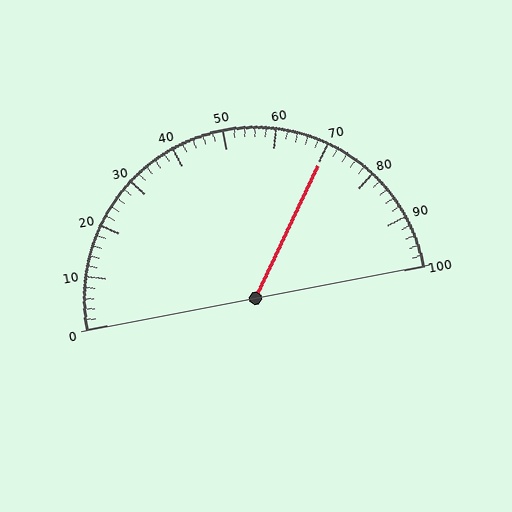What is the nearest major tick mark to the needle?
The nearest major tick mark is 70.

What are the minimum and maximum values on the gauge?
The gauge ranges from 0 to 100.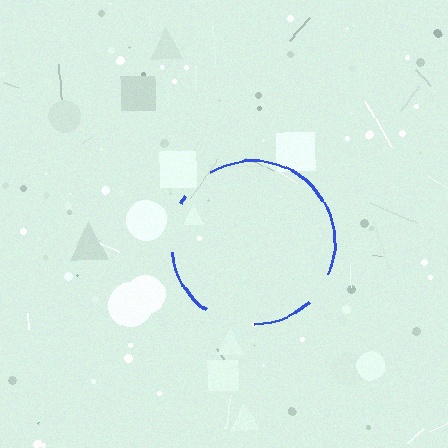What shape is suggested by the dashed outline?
The dashed outline suggests a circle.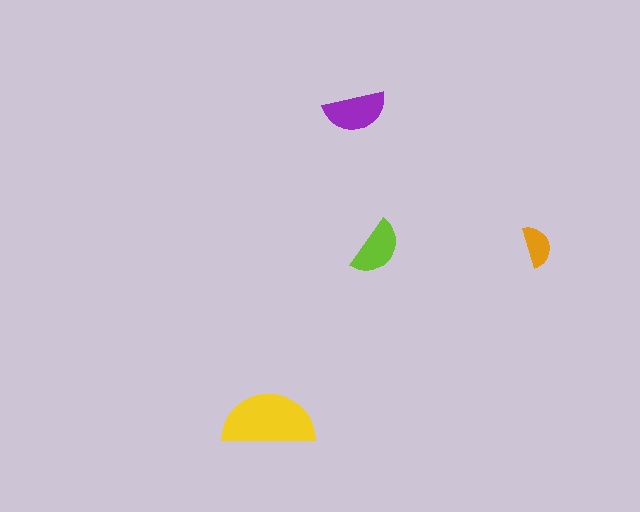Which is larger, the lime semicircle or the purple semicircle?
The purple one.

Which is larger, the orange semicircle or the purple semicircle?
The purple one.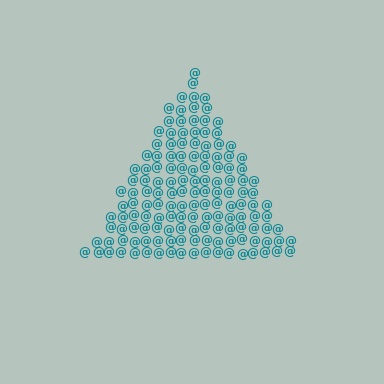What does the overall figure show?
The overall figure shows a triangle.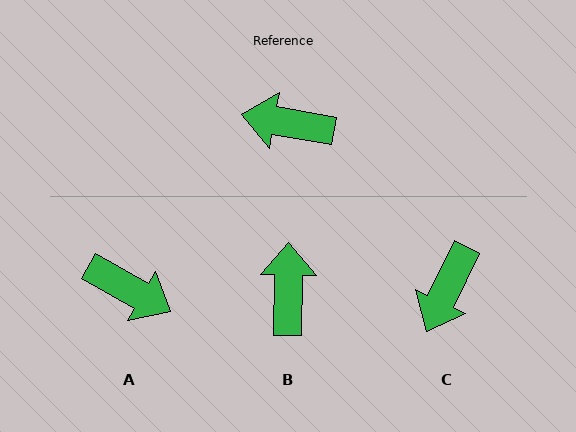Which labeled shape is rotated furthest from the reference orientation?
A, about 161 degrees away.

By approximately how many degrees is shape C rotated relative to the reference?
Approximately 74 degrees counter-clockwise.